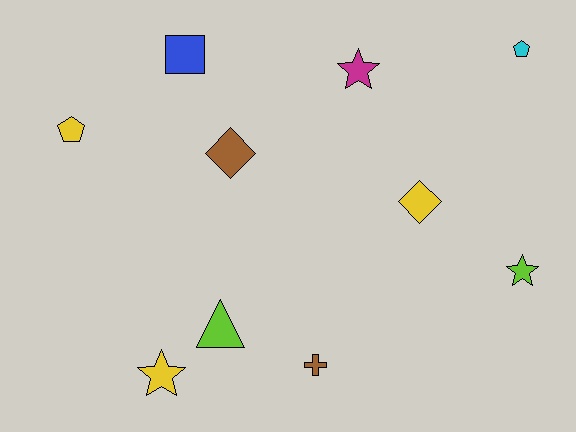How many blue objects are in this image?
There is 1 blue object.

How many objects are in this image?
There are 10 objects.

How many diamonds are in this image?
There are 2 diamonds.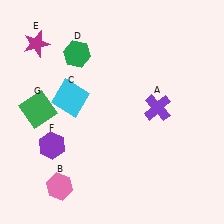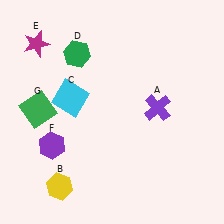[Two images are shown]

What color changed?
The hexagon (B) changed from pink in Image 1 to yellow in Image 2.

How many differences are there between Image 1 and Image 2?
There is 1 difference between the two images.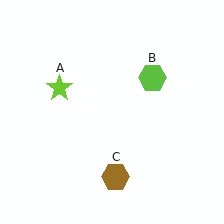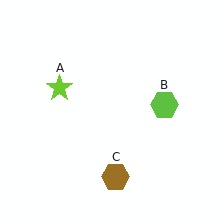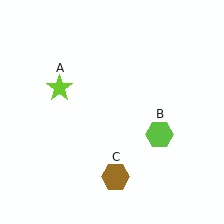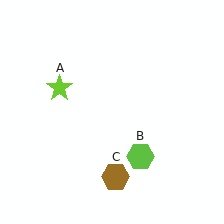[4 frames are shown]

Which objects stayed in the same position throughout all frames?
Lime star (object A) and brown hexagon (object C) remained stationary.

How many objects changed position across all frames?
1 object changed position: lime hexagon (object B).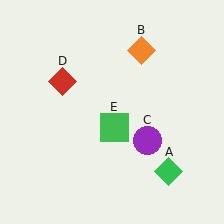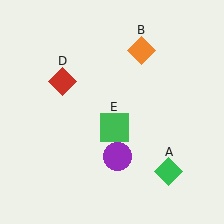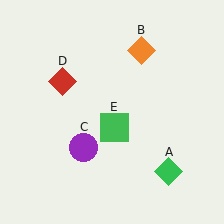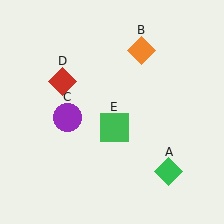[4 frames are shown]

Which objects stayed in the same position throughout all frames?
Green diamond (object A) and orange diamond (object B) and red diamond (object D) and green square (object E) remained stationary.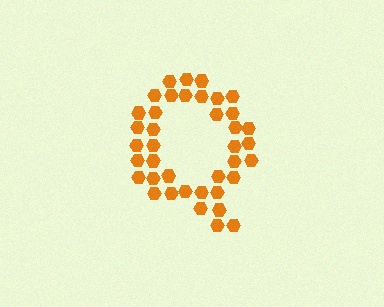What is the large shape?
The large shape is the letter Q.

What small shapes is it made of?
It is made of small hexagons.